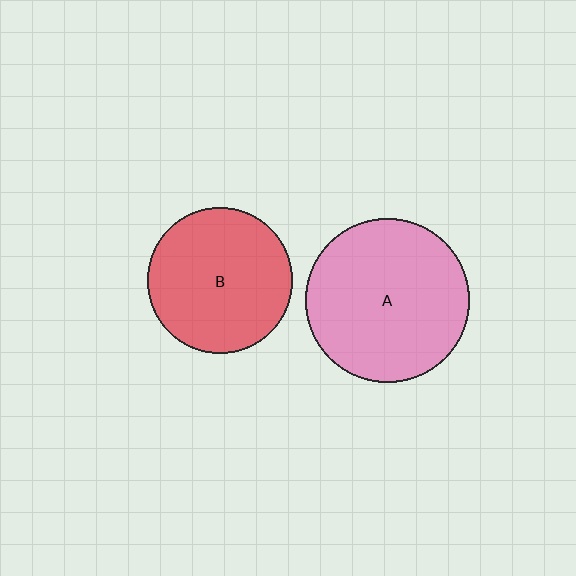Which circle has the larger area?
Circle A (pink).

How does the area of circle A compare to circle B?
Approximately 1.3 times.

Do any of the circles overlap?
No, none of the circles overlap.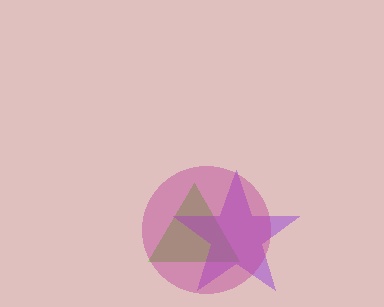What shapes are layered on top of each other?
The layered shapes are: a lime triangle, a purple star, a magenta circle.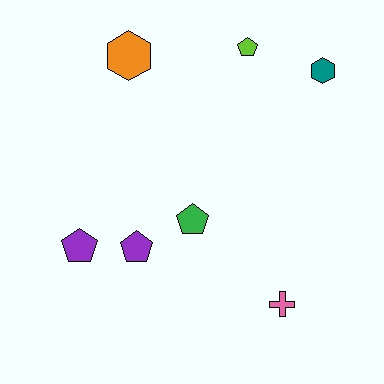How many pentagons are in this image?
There are 4 pentagons.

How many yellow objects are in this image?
There are no yellow objects.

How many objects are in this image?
There are 7 objects.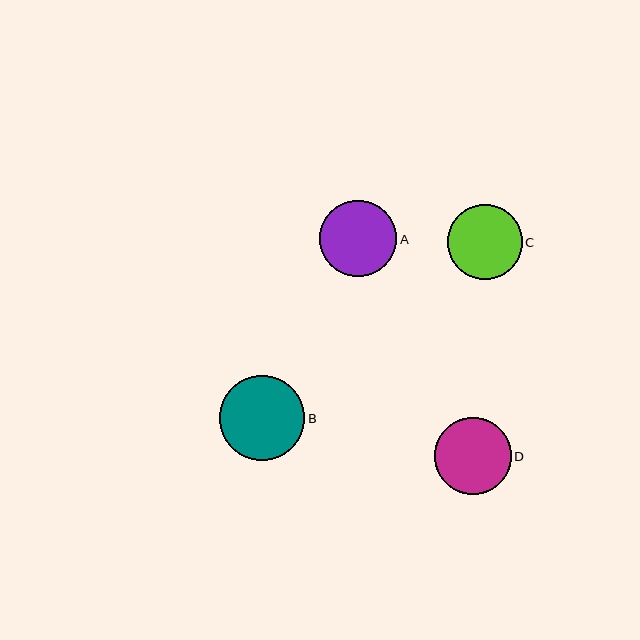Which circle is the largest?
Circle B is the largest with a size of approximately 85 pixels.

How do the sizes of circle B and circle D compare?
Circle B and circle D are approximately the same size.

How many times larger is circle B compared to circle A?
Circle B is approximately 1.1 times the size of circle A.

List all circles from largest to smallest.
From largest to smallest: B, D, A, C.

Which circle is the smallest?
Circle C is the smallest with a size of approximately 75 pixels.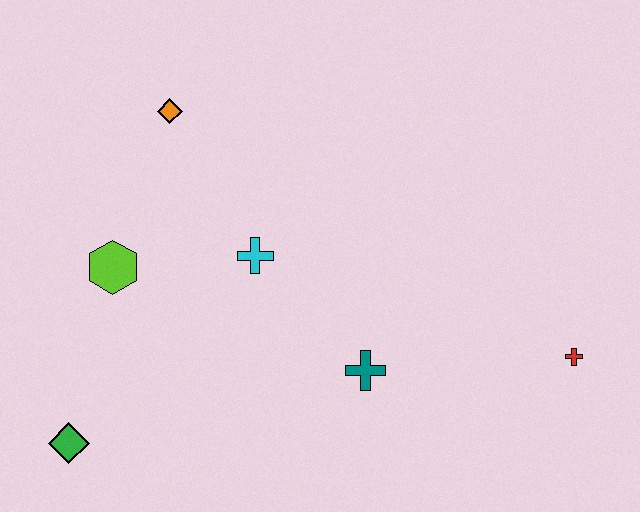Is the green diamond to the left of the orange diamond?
Yes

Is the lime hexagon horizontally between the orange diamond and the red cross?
No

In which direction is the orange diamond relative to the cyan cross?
The orange diamond is above the cyan cross.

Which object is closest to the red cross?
The teal cross is closest to the red cross.